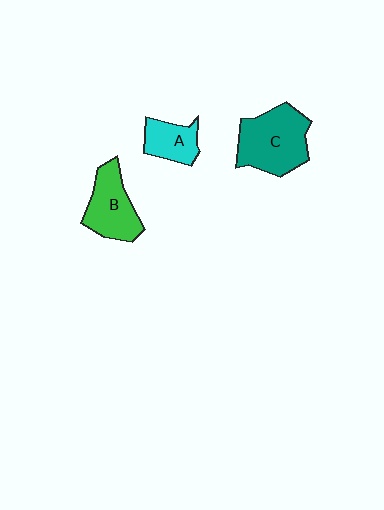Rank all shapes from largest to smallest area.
From largest to smallest: C (teal), B (green), A (cyan).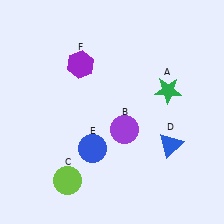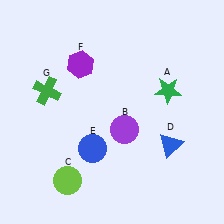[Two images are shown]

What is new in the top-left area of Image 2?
A green cross (G) was added in the top-left area of Image 2.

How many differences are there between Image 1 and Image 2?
There is 1 difference between the two images.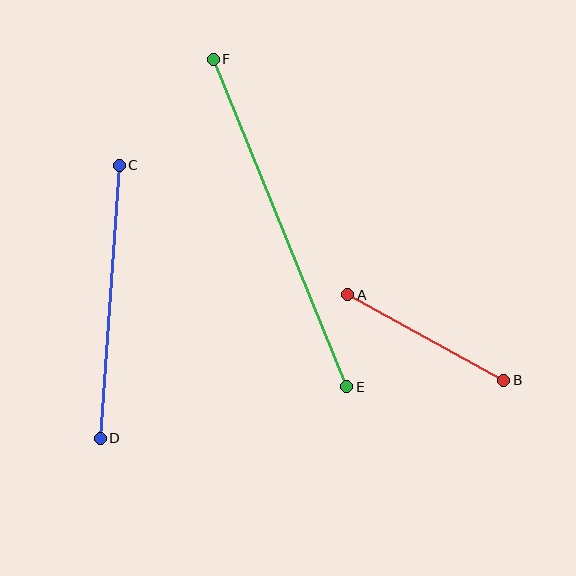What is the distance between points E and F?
The distance is approximately 354 pixels.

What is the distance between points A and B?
The distance is approximately 178 pixels.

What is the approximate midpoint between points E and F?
The midpoint is at approximately (280, 223) pixels.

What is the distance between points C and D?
The distance is approximately 274 pixels.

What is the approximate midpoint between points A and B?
The midpoint is at approximately (426, 338) pixels.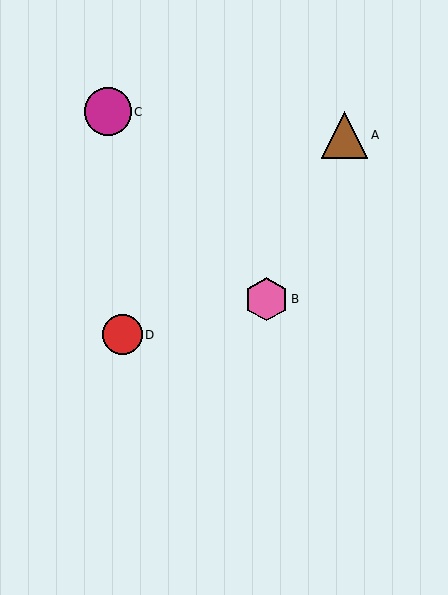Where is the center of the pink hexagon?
The center of the pink hexagon is at (266, 299).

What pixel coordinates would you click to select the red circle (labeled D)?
Click at (122, 335) to select the red circle D.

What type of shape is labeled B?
Shape B is a pink hexagon.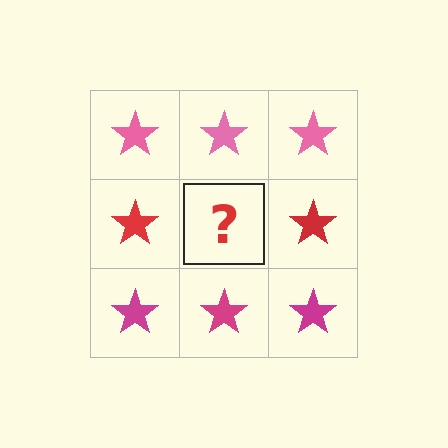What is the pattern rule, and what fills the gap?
The rule is that each row has a consistent color. The gap should be filled with a red star.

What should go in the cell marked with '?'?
The missing cell should contain a red star.